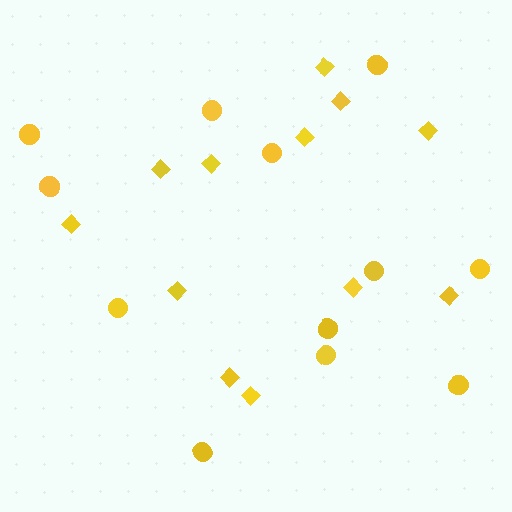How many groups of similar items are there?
There are 2 groups: one group of diamonds (12) and one group of circles (12).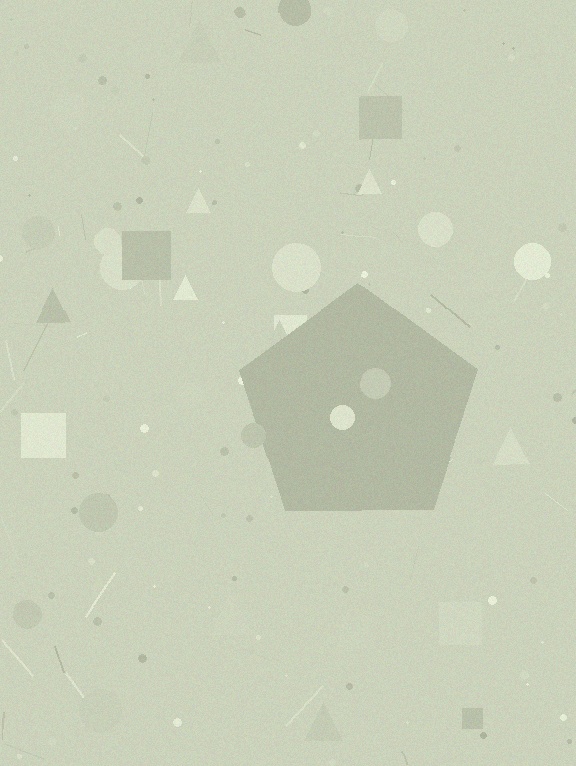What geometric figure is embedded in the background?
A pentagon is embedded in the background.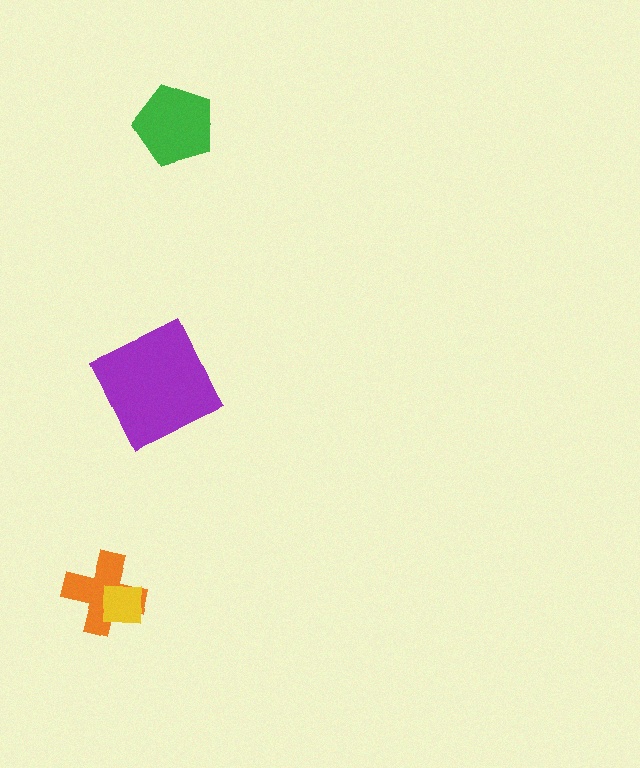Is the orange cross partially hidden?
Yes, it is partially covered by another shape.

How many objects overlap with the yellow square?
1 object overlaps with the yellow square.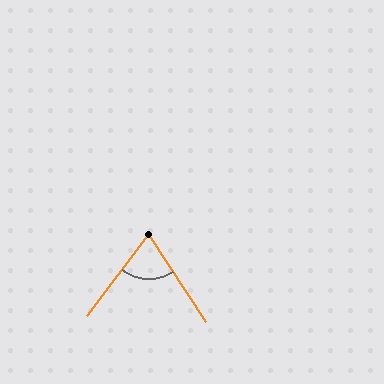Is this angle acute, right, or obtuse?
It is acute.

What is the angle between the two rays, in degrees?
Approximately 70 degrees.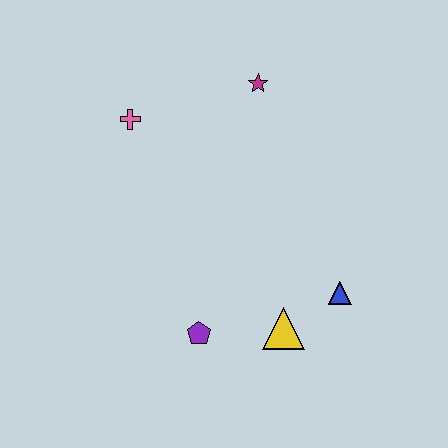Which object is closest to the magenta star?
The pink cross is closest to the magenta star.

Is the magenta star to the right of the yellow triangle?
No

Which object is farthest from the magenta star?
The purple pentagon is farthest from the magenta star.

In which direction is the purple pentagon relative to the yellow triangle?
The purple pentagon is to the left of the yellow triangle.